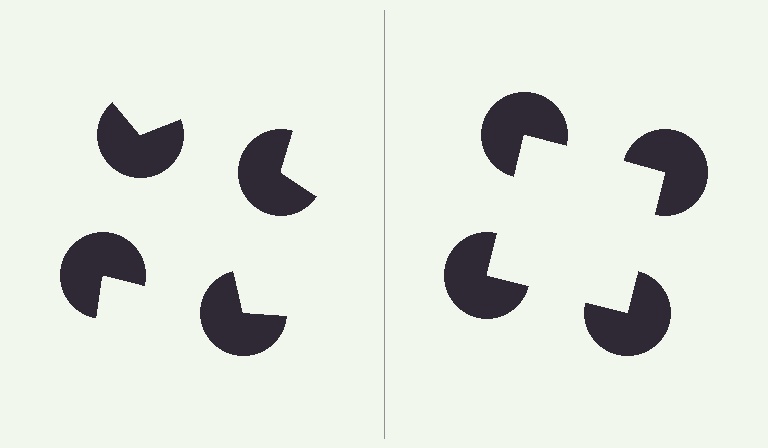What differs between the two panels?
The pac-man discs are positioned identically on both sides; only the wedge orientations differ. On the right they align to a square; on the left they are misaligned.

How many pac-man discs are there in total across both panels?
8 — 4 on each side.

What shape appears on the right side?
An illusory square.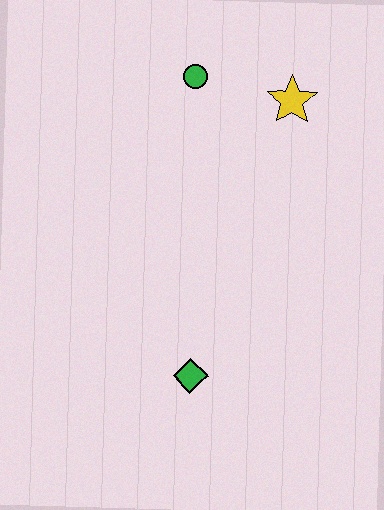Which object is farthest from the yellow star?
The green diamond is farthest from the yellow star.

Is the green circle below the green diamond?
No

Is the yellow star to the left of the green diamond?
No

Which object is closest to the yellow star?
The green circle is closest to the yellow star.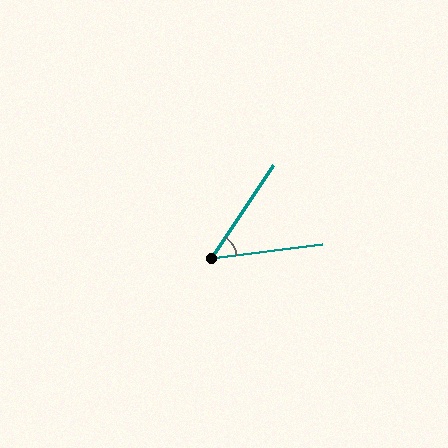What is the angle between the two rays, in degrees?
Approximately 49 degrees.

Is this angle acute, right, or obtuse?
It is acute.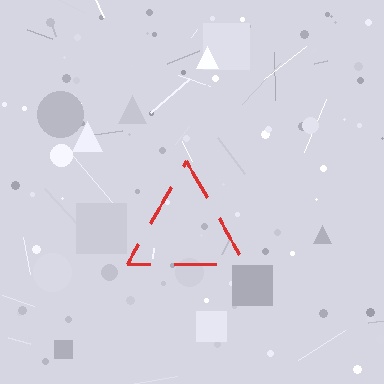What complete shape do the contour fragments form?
The contour fragments form a triangle.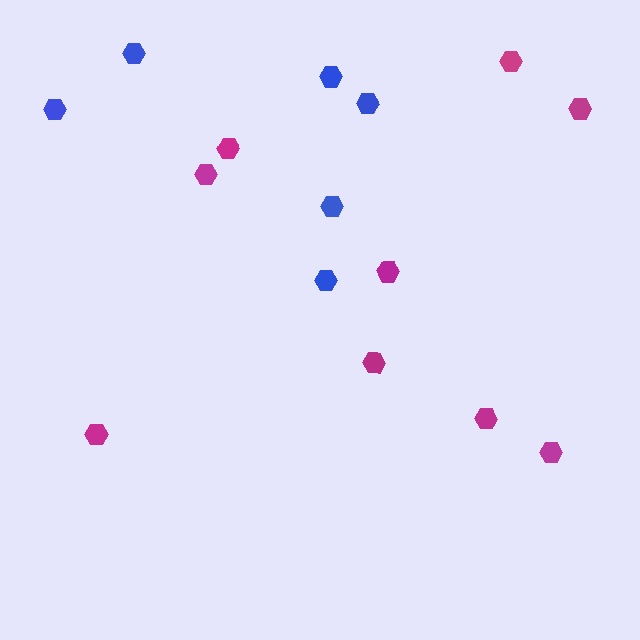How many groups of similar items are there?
There are 2 groups: one group of blue hexagons (6) and one group of magenta hexagons (9).